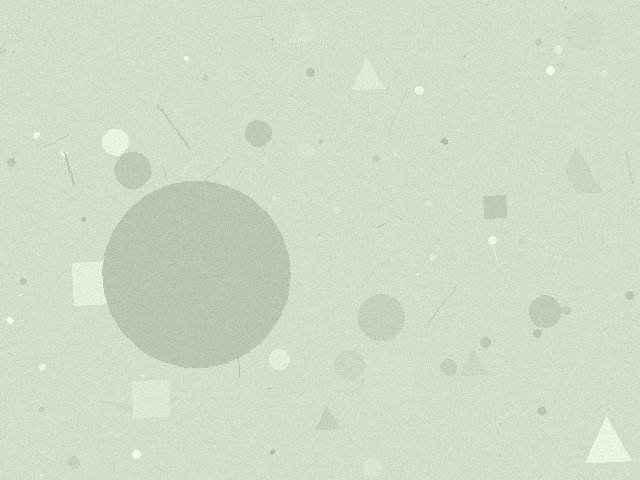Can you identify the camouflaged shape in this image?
The camouflaged shape is a circle.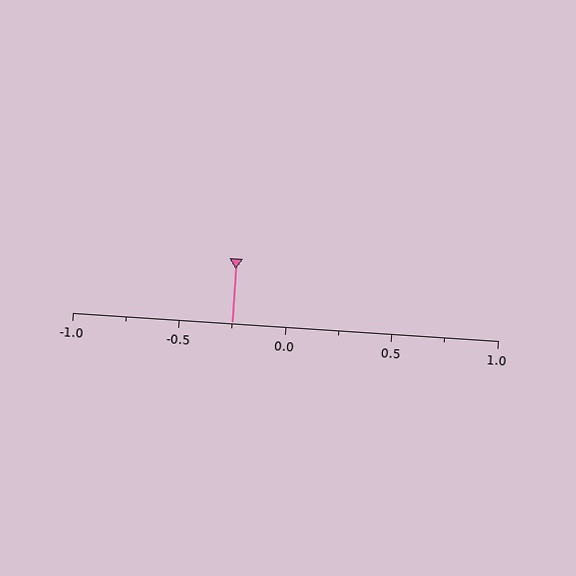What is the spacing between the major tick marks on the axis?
The major ticks are spaced 0.5 apart.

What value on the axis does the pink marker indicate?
The marker indicates approximately -0.25.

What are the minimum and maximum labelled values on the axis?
The axis runs from -1.0 to 1.0.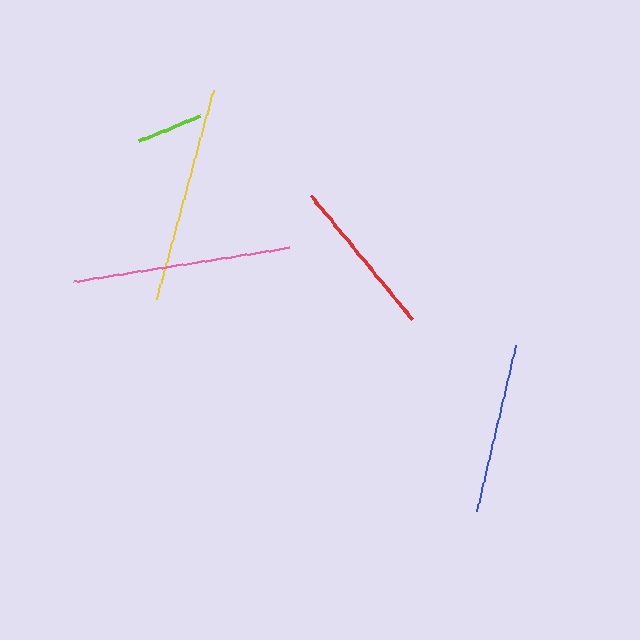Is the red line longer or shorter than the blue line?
The blue line is longer than the red line.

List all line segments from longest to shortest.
From longest to shortest: yellow, pink, blue, red, lime.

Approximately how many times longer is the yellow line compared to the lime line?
The yellow line is approximately 3.3 times the length of the lime line.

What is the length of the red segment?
The red segment is approximately 159 pixels long.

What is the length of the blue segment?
The blue segment is approximately 169 pixels long.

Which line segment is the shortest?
The lime line is the shortest at approximately 66 pixels.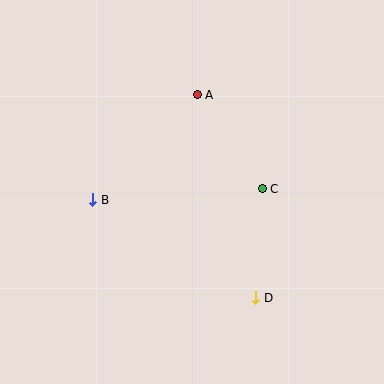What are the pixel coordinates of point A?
Point A is at (197, 95).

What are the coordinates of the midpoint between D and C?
The midpoint between D and C is at (259, 243).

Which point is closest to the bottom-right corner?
Point D is closest to the bottom-right corner.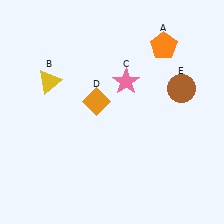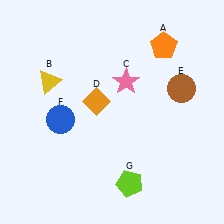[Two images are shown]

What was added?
A blue circle (F), a lime pentagon (G) were added in Image 2.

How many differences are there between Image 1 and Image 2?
There are 2 differences between the two images.